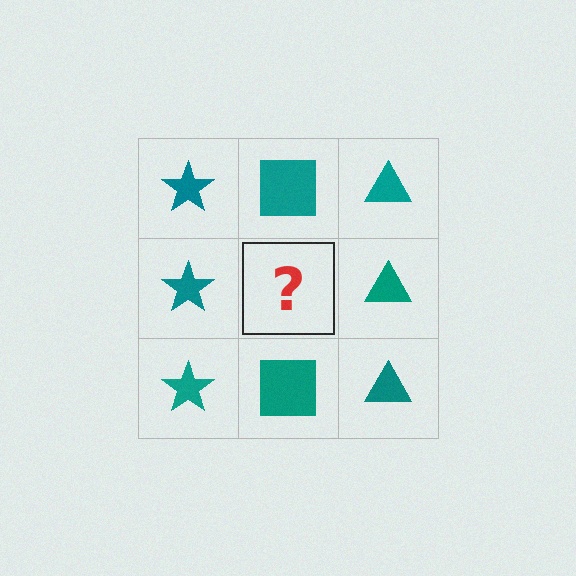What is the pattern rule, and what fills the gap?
The rule is that each column has a consistent shape. The gap should be filled with a teal square.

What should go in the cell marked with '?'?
The missing cell should contain a teal square.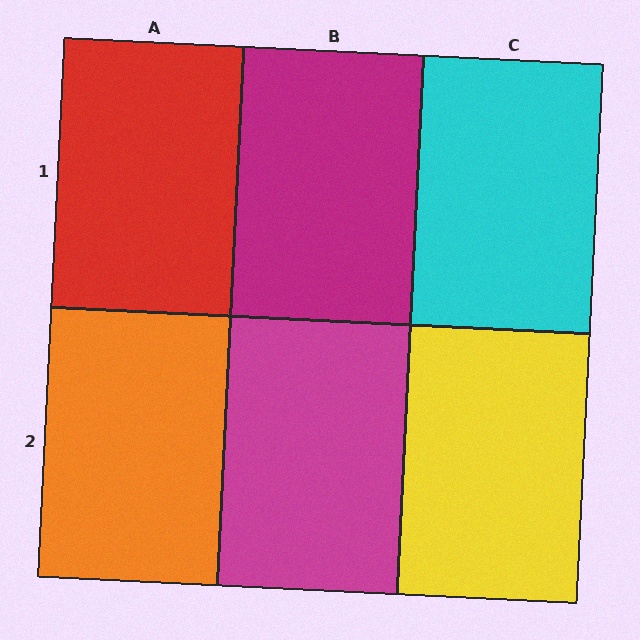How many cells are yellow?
1 cell is yellow.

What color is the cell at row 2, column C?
Yellow.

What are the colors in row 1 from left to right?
Red, magenta, cyan.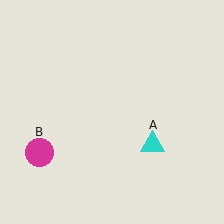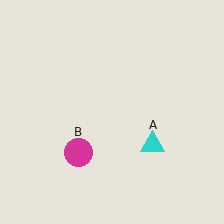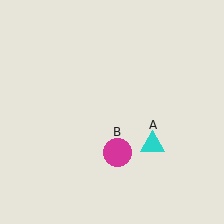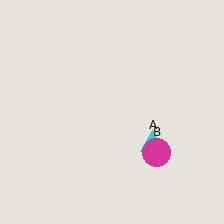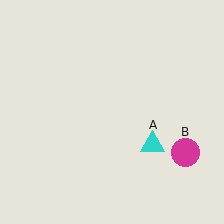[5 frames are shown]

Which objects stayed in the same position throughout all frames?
Cyan triangle (object A) remained stationary.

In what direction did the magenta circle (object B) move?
The magenta circle (object B) moved right.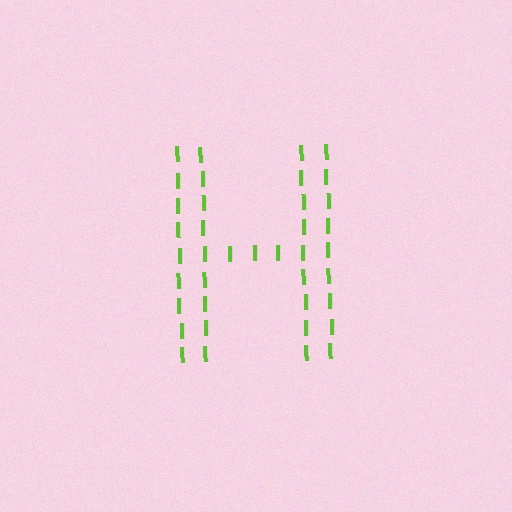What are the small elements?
The small elements are letter I's.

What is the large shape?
The large shape is the letter H.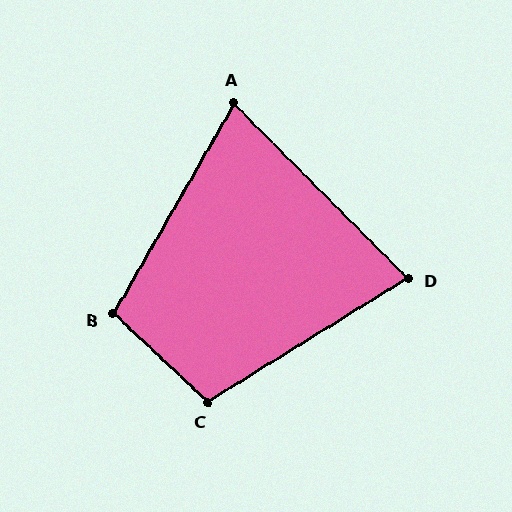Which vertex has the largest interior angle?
C, at approximately 105 degrees.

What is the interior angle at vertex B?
Approximately 103 degrees (obtuse).